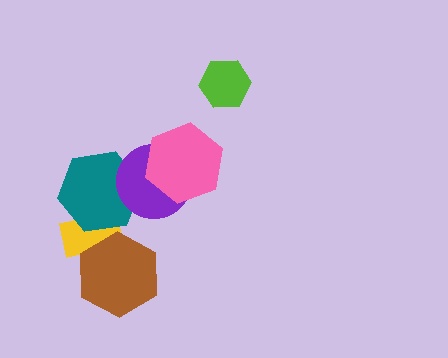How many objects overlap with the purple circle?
2 objects overlap with the purple circle.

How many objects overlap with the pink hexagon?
1 object overlaps with the pink hexagon.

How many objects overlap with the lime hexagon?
0 objects overlap with the lime hexagon.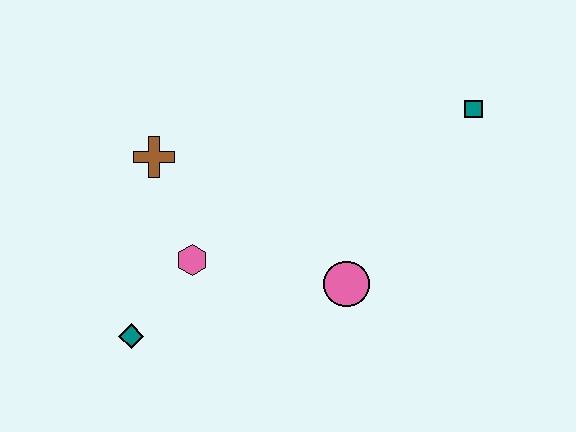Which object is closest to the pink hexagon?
The teal diamond is closest to the pink hexagon.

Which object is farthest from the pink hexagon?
The teal square is farthest from the pink hexagon.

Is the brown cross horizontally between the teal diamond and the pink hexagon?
Yes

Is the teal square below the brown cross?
No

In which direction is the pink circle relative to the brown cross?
The pink circle is to the right of the brown cross.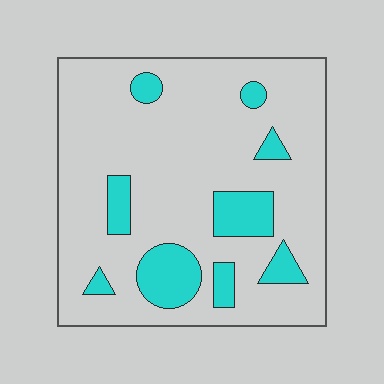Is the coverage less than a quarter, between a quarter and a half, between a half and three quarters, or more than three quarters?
Less than a quarter.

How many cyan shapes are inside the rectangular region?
9.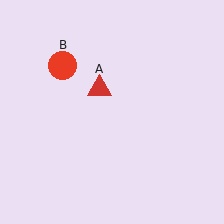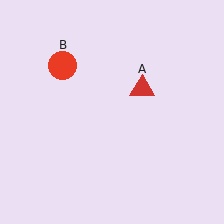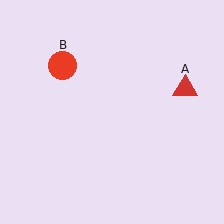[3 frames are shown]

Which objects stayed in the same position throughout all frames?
Red circle (object B) remained stationary.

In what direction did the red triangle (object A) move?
The red triangle (object A) moved right.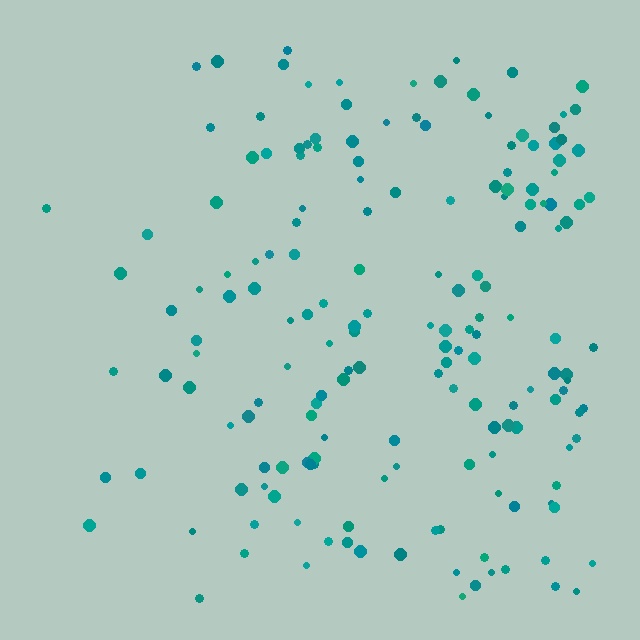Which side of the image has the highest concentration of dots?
The right.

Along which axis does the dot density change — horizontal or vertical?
Horizontal.